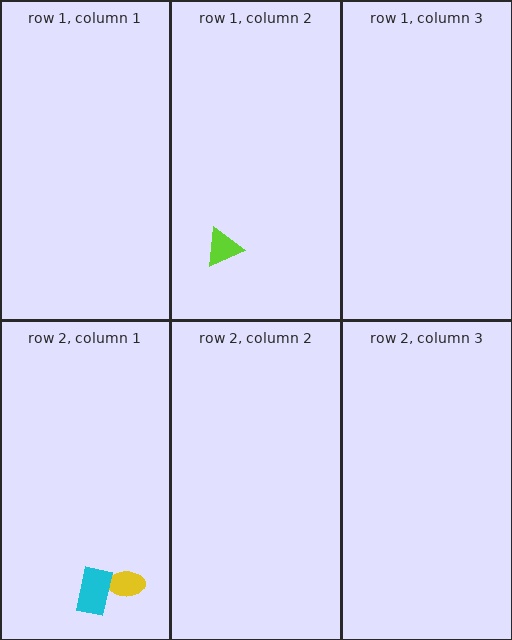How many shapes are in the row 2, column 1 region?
2.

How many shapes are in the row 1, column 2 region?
1.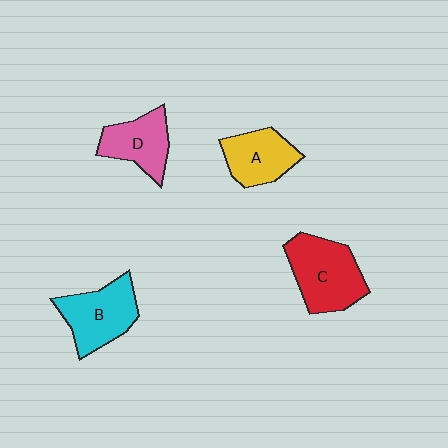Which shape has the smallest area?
Shape A (yellow).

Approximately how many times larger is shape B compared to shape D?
Approximately 1.2 times.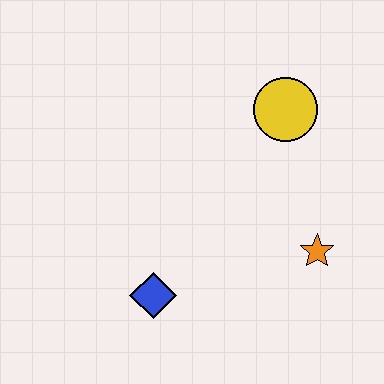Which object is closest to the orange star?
The yellow circle is closest to the orange star.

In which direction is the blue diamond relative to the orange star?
The blue diamond is to the left of the orange star.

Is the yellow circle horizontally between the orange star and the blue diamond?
Yes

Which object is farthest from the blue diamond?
The yellow circle is farthest from the blue diamond.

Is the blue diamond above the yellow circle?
No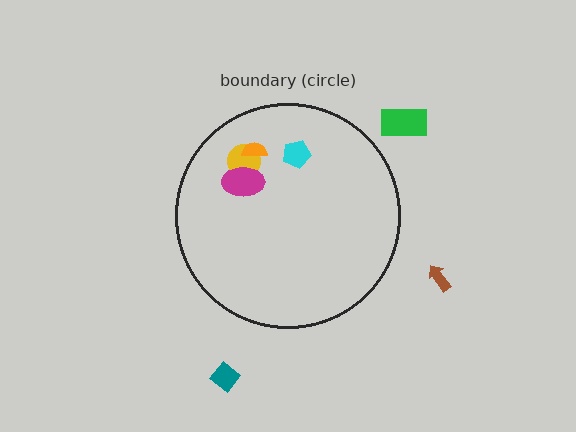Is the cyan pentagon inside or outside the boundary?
Inside.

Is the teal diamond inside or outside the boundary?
Outside.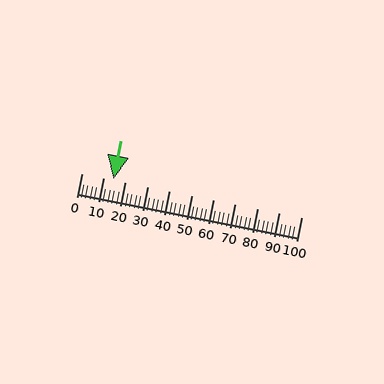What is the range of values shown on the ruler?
The ruler shows values from 0 to 100.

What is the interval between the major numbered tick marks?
The major tick marks are spaced 10 units apart.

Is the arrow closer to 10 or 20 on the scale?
The arrow is closer to 10.